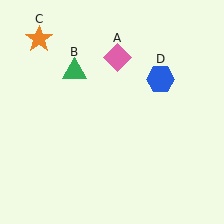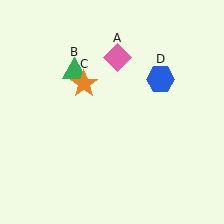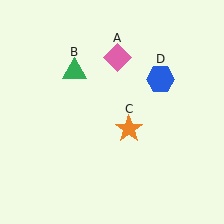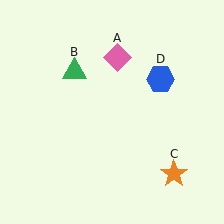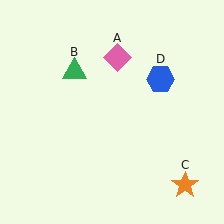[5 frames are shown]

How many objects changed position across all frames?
1 object changed position: orange star (object C).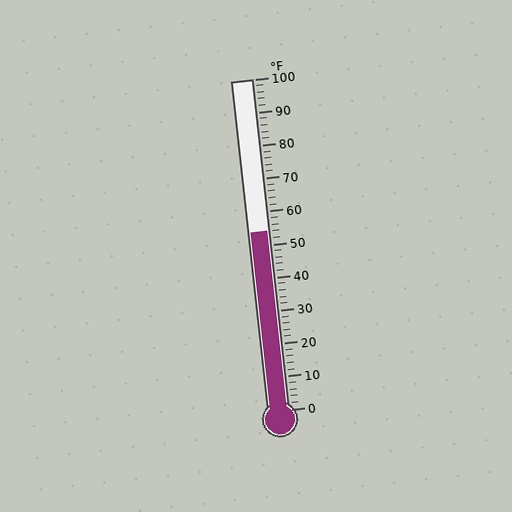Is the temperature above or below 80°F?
The temperature is below 80°F.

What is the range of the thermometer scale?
The thermometer scale ranges from 0°F to 100°F.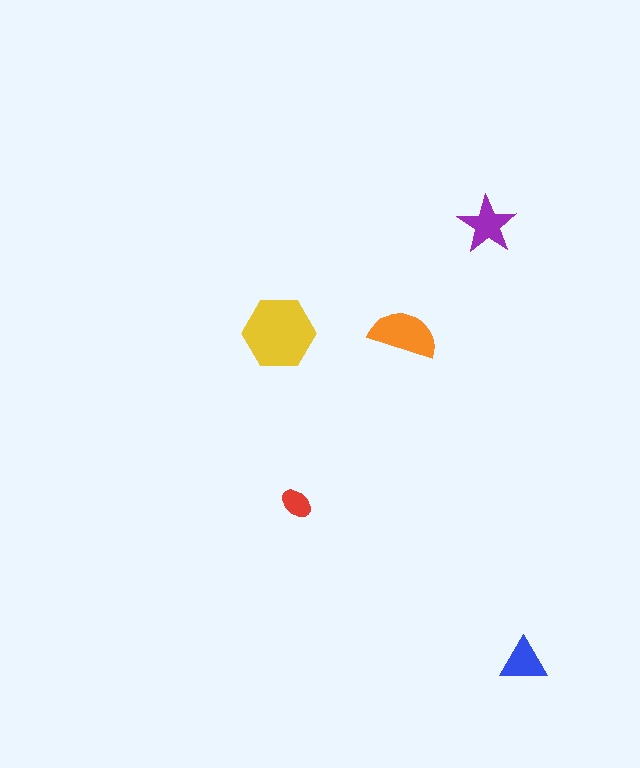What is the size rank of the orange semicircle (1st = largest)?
2nd.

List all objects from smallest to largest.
The red ellipse, the blue triangle, the purple star, the orange semicircle, the yellow hexagon.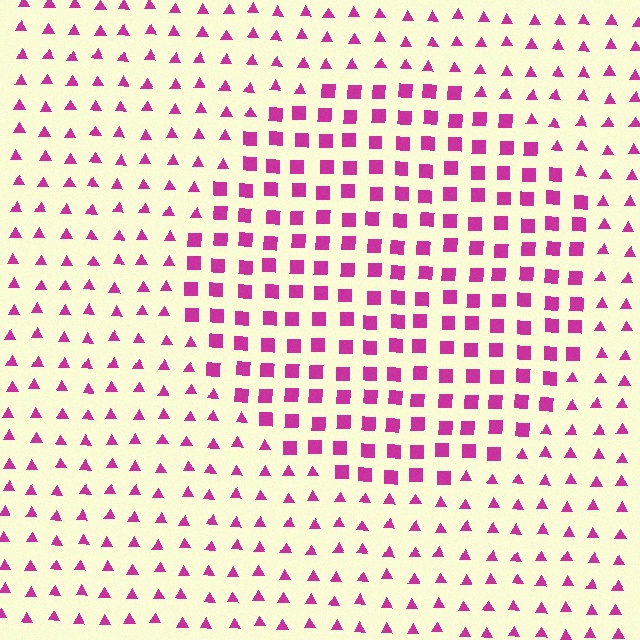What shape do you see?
I see a circle.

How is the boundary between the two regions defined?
The boundary is defined by a change in element shape: squares inside vs. triangles outside. All elements share the same color and spacing.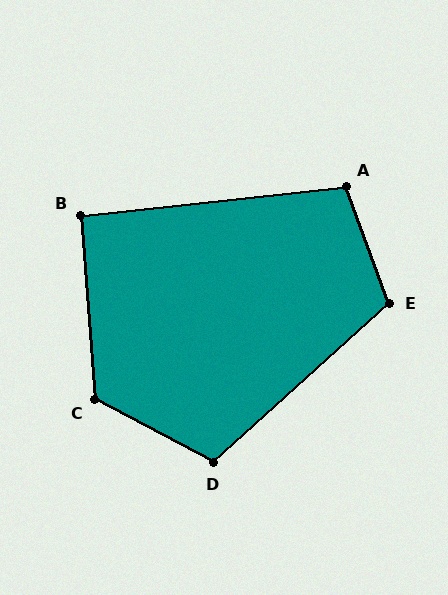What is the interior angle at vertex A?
Approximately 104 degrees (obtuse).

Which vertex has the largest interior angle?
C, at approximately 122 degrees.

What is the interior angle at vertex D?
Approximately 110 degrees (obtuse).